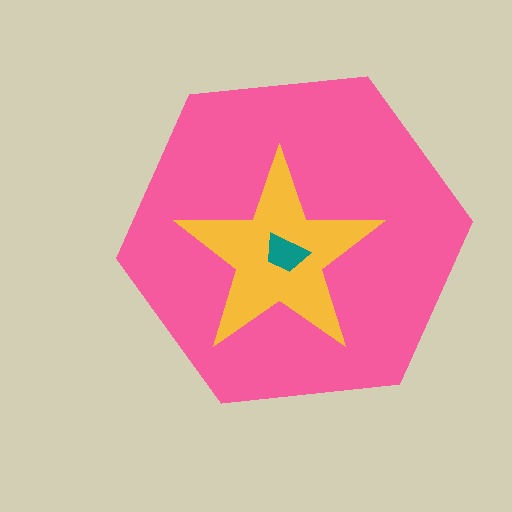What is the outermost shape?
The pink hexagon.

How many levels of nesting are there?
3.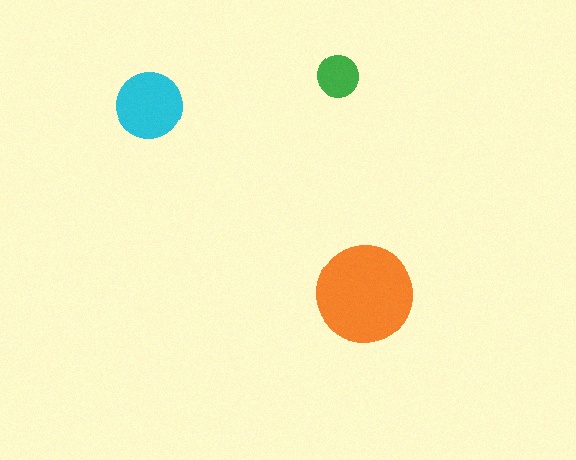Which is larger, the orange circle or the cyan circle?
The orange one.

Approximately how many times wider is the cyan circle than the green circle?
About 1.5 times wider.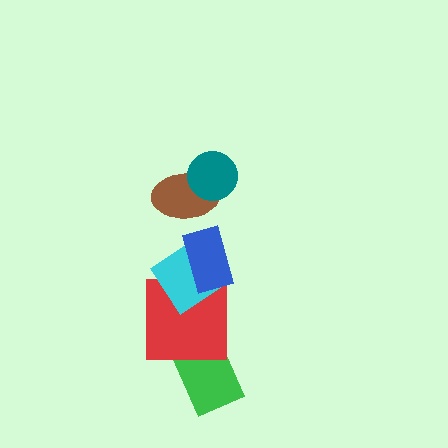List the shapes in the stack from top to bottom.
From top to bottom: the teal circle, the brown ellipse, the blue rectangle, the cyan diamond, the red square, the green rectangle.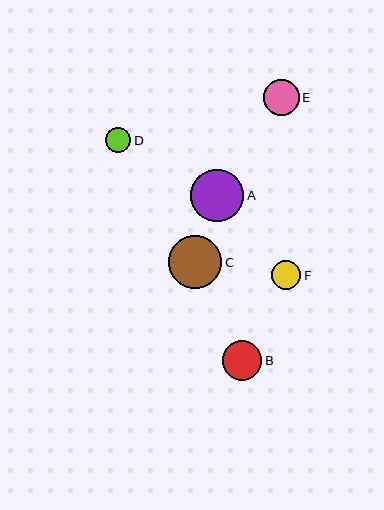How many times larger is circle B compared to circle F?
Circle B is approximately 1.3 times the size of circle F.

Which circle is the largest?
Circle C is the largest with a size of approximately 53 pixels.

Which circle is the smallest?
Circle D is the smallest with a size of approximately 25 pixels.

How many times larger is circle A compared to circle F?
Circle A is approximately 1.8 times the size of circle F.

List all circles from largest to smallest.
From largest to smallest: C, A, B, E, F, D.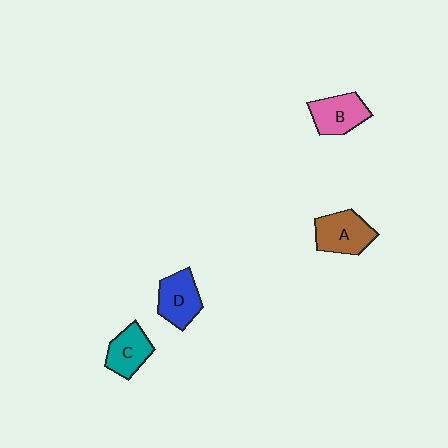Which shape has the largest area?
Shape A (brown).